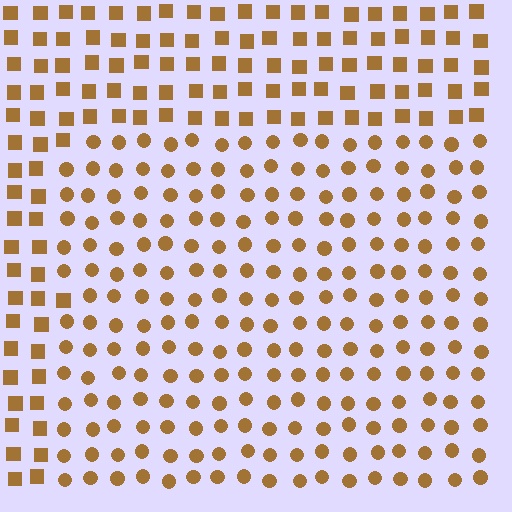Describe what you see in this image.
The image is filled with small brown elements arranged in a uniform grid. A rectangle-shaped region contains circles, while the surrounding area contains squares. The boundary is defined purely by the change in element shape.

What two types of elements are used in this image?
The image uses circles inside the rectangle region and squares outside it.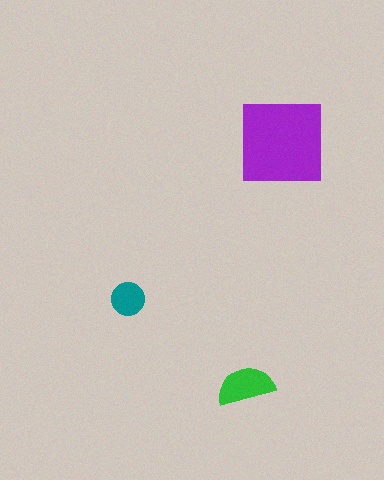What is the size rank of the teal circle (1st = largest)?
3rd.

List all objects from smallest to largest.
The teal circle, the green semicircle, the purple square.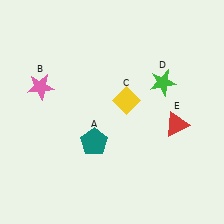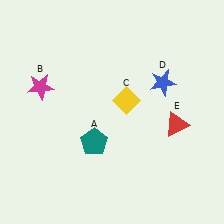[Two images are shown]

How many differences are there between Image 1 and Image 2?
There are 2 differences between the two images.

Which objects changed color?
B changed from pink to magenta. D changed from green to blue.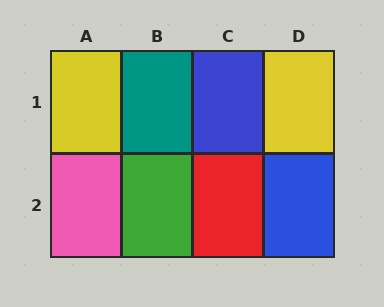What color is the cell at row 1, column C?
Blue.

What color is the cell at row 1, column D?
Yellow.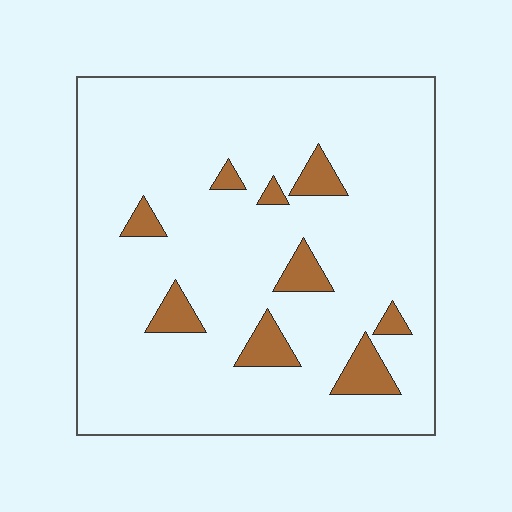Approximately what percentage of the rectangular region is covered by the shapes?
Approximately 10%.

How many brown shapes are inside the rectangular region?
9.